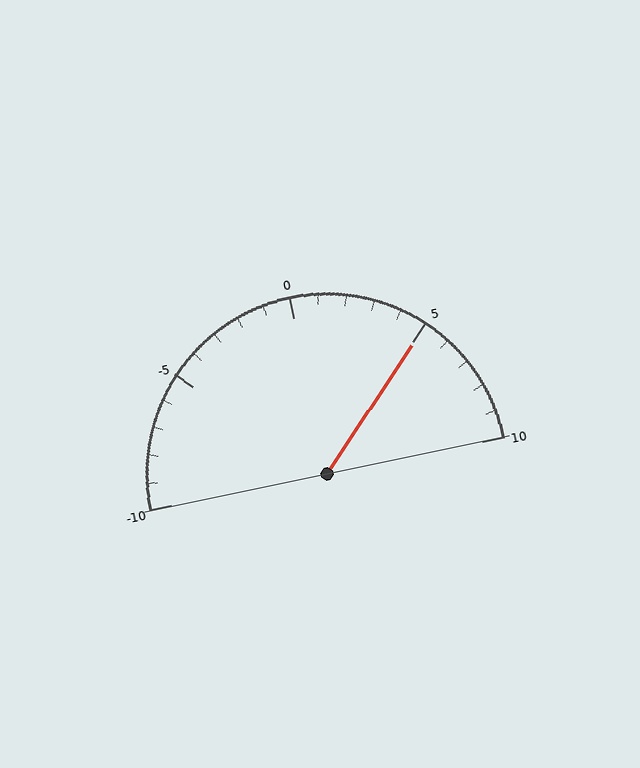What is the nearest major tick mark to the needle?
The nearest major tick mark is 5.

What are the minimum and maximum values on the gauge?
The gauge ranges from -10 to 10.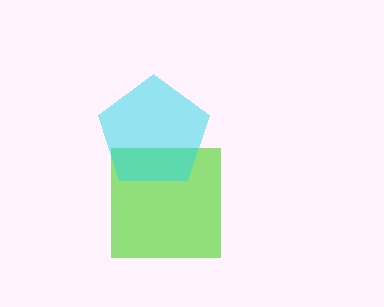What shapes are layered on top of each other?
The layered shapes are: a lime square, a cyan pentagon.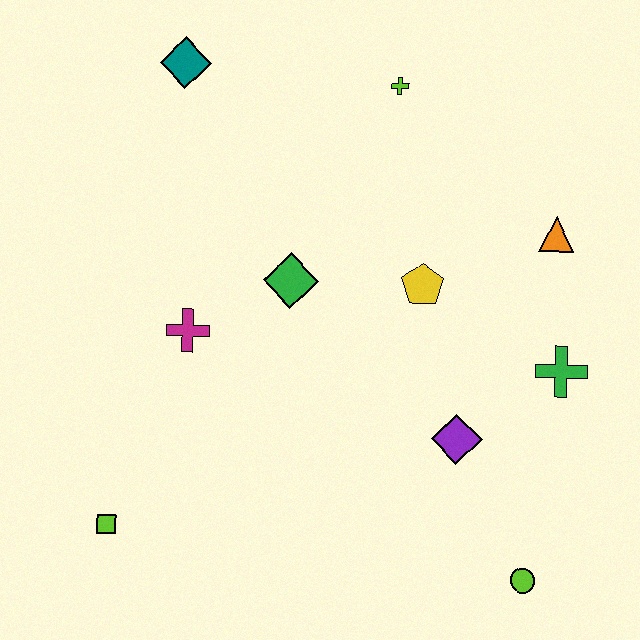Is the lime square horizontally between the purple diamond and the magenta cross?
No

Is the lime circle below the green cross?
Yes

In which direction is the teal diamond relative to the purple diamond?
The teal diamond is above the purple diamond.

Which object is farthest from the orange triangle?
The lime square is farthest from the orange triangle.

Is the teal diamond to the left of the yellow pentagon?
Yes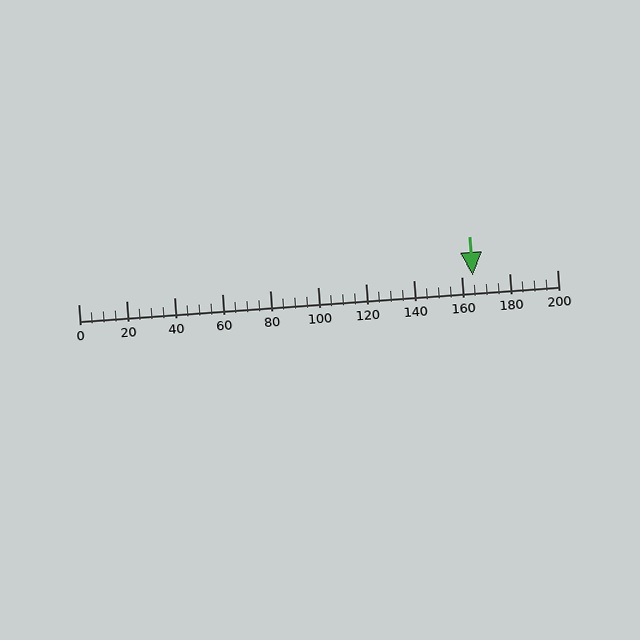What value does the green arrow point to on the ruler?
The green arrow points to approximately 165.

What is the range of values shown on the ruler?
The ruler shows values from 0 to 200.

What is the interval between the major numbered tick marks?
The major tick marks are spaced 20 units apart.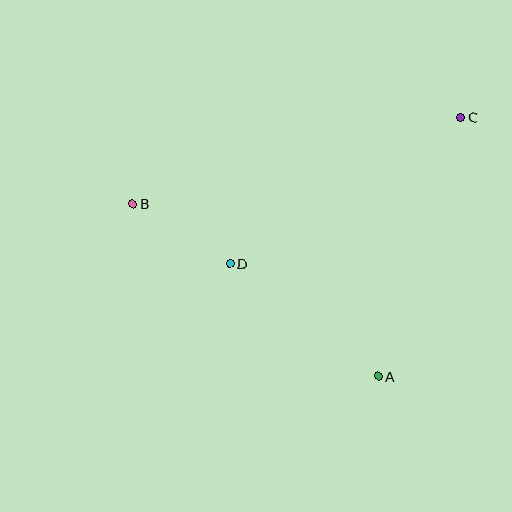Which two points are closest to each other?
Points B and D are closest to each other.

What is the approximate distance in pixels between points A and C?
The distance between A and C is approximately 272 pixels.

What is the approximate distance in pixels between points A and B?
The distance between A and B is approximately 300 pixels.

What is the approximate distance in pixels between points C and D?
The distance between C and D is approximately 274 pixels.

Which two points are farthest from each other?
Points B and C are farthest from each other.